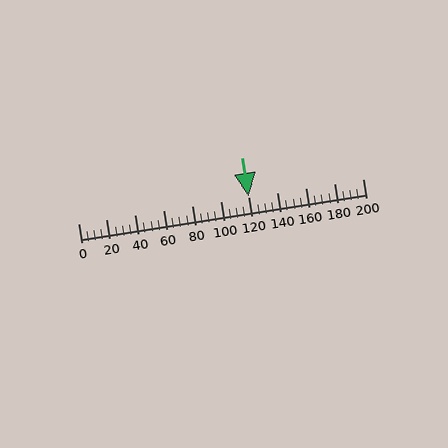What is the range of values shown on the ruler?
The ruler shows values from 0 to 200.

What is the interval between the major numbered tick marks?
The major tick marks are spaced 20 units apart.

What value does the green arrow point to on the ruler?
The green arrow points to approximately 120.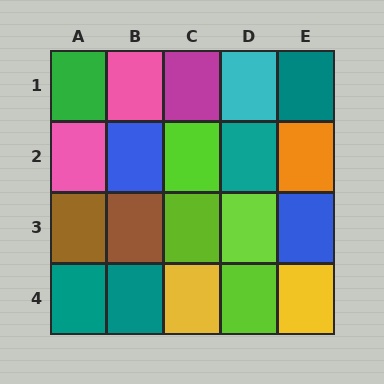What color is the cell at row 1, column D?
Cyan.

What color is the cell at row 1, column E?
Teal.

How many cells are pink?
2 cells are pink.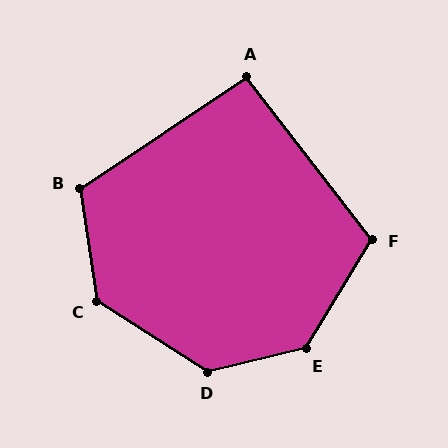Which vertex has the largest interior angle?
E, at approximately 135 degrees.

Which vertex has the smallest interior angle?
A, at approximately 94 degrees.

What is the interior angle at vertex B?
Approximately 115 degrees (obtuse).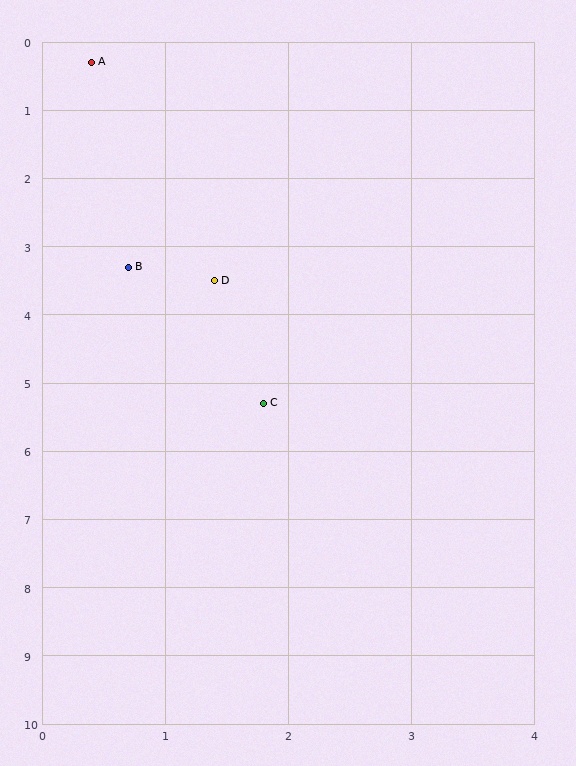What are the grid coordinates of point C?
Point C is at approximately (1.8, 5.3).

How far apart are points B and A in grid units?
Points B and A are about 3.0 grid units apart.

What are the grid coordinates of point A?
Point A is at approximately (0.4, 0.3).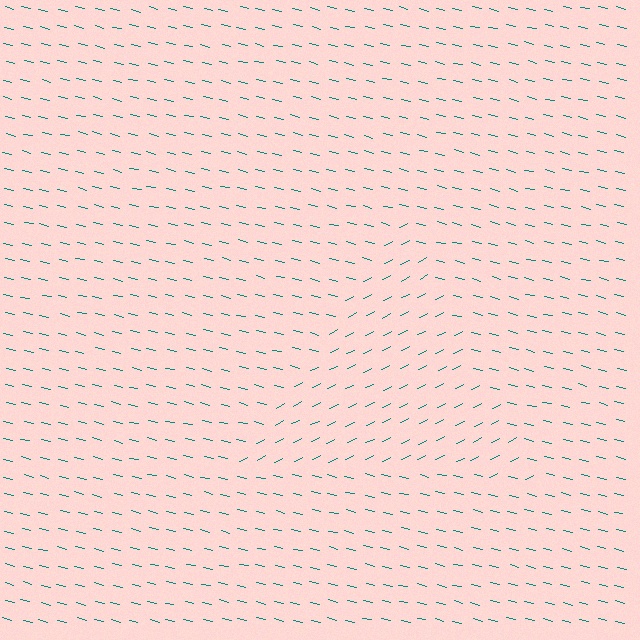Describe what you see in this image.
The image is filled with small teal line segments. A triangle region in the image has lines oriented differently from the surrounding lines, creating a visible texture boundary.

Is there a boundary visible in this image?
Yes, there is a texture boundary formed by a change in line orientation.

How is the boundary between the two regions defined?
The boundary is defined purely by a change in line orientation (approximately 40 degrees difference). All lines are the same color and thickness.